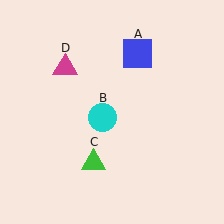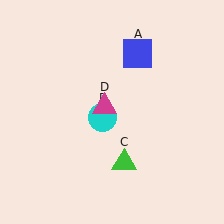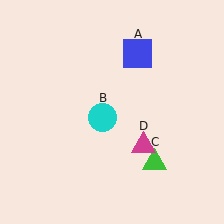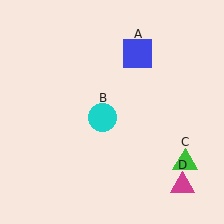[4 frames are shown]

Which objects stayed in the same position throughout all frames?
Blue square (object A) and cyan circle (object B) remained stationary.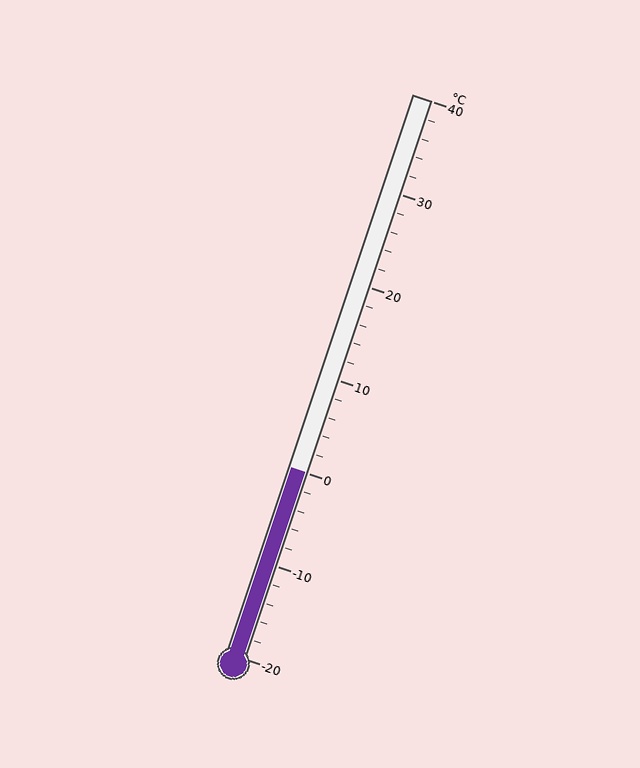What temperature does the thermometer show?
The thermometer shows approximately 0°C.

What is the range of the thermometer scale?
The thermometer scale ranges from -20°C to 40°C.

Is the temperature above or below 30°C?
The temperature is below 30°C.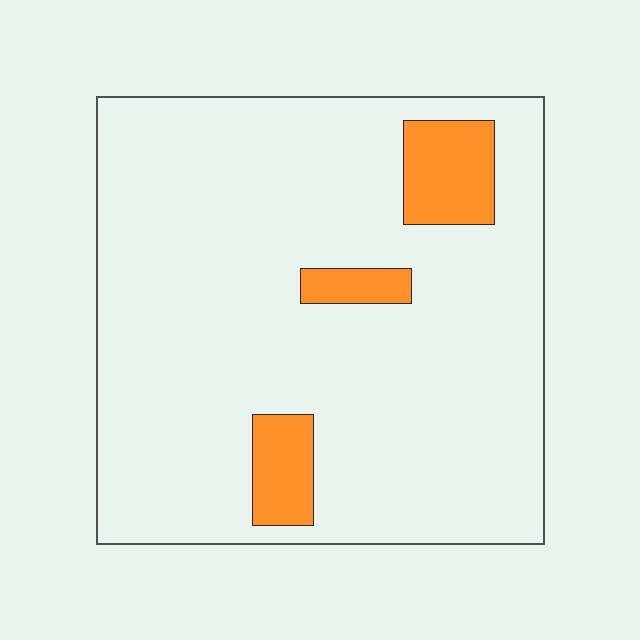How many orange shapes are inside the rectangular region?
3.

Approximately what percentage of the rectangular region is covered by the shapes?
Approximately 10%.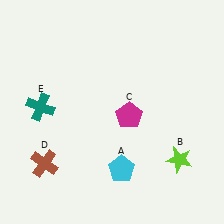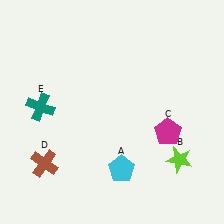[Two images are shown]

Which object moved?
The magenta pentagon (C) moved right.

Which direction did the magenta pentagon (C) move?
The magenta pentagon (C) moved right.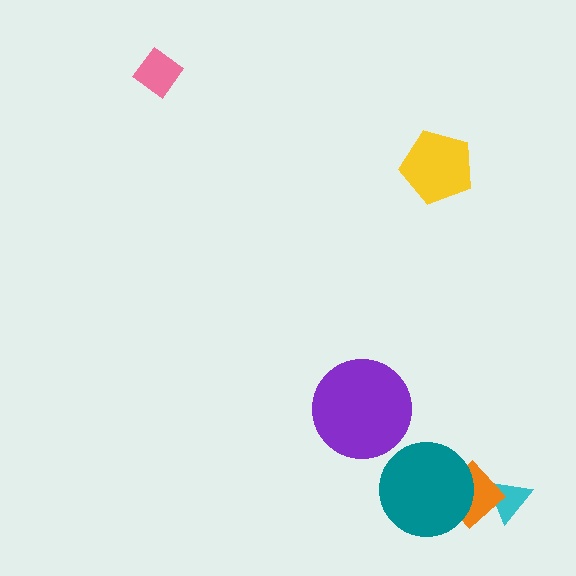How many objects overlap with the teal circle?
1 object overlaps with the teal circle.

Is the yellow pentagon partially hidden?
No, no other shape covers it.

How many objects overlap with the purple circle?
0 objects overlap with the purple circle.